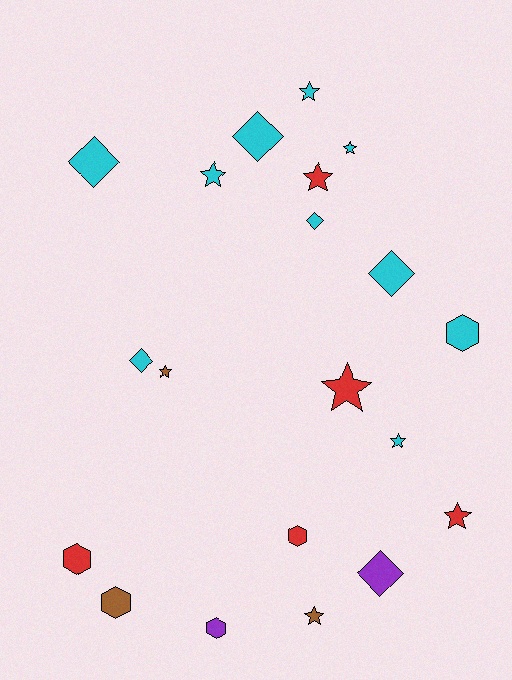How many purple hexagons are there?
There is 1 purple hexagon.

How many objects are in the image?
There are 20 objects.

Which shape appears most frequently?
Star, with 9 objects.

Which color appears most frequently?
Cyan, with 10 objects.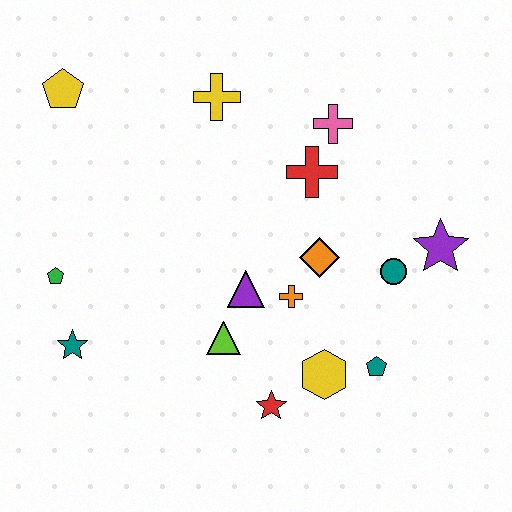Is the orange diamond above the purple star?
No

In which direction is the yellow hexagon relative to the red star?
The yellow hexagon is to the right of the red star.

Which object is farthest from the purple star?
The yellow pentagon is farthest from the purple star.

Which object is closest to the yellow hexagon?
The teal pentagon is closest to the yellow hexagon.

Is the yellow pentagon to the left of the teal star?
Yes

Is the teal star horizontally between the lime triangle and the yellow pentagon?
Yes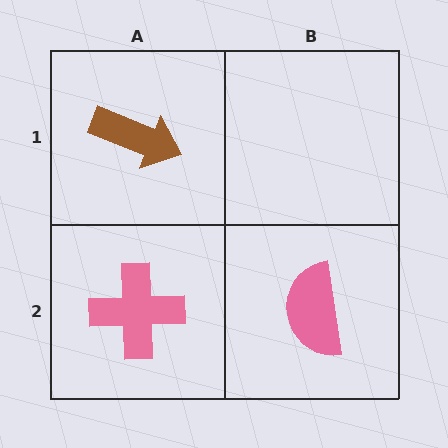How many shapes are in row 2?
2 shapes.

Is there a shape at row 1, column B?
No, that cell is empty.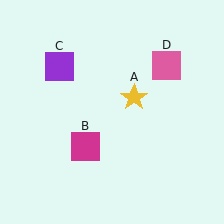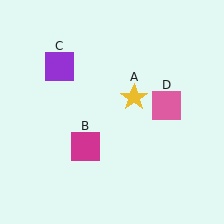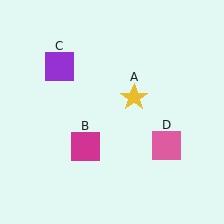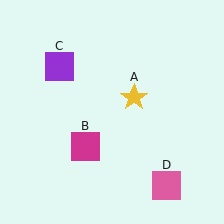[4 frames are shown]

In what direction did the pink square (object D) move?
The pink square (object D) moved down.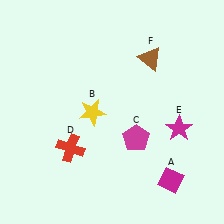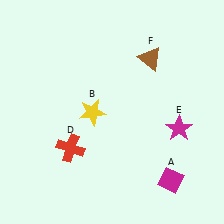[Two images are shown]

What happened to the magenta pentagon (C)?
The magenta pentagon (C) was removed in Image 2. It was in the bottom-right area of Image 1.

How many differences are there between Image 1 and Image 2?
There is 1 difference between the two images.